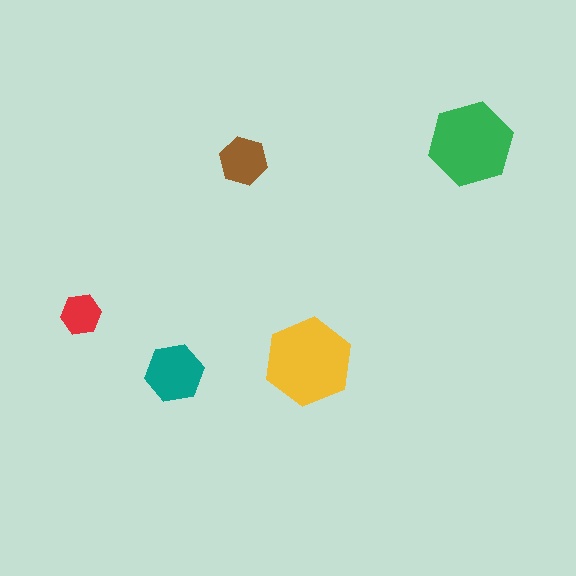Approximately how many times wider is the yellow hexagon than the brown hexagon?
About 2 times wider.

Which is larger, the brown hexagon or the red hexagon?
The brown one.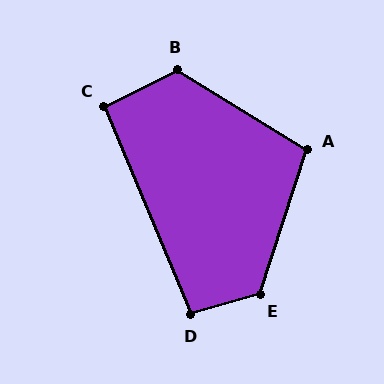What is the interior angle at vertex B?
Approximately 122 degrees (obtuse).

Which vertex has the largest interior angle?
E, at approximately 125 degrees.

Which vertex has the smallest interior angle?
C, at approximately 94 degrees.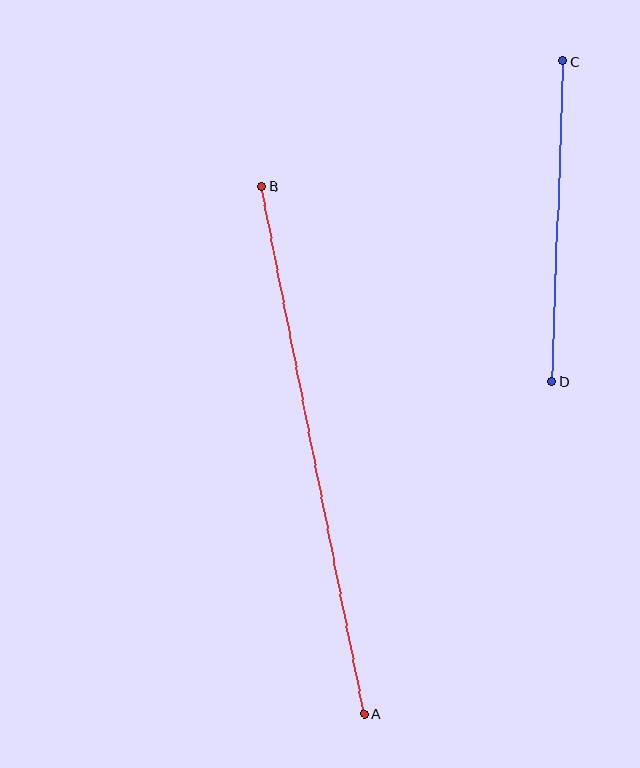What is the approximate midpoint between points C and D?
The midpoint is at approximately (557, 221) pixels.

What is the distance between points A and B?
The distance is approximately 537 pixels.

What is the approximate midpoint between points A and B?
The midpoint is at approximately (313, 450) pixels.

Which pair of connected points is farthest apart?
Points A and B are farthest apart.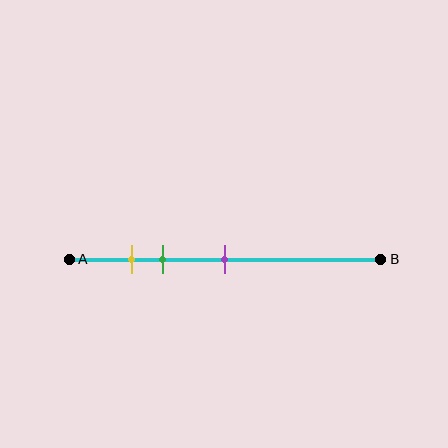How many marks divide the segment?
There are 3 marks dividing the segment.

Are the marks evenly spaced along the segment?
No, the marks are not evenly spaced.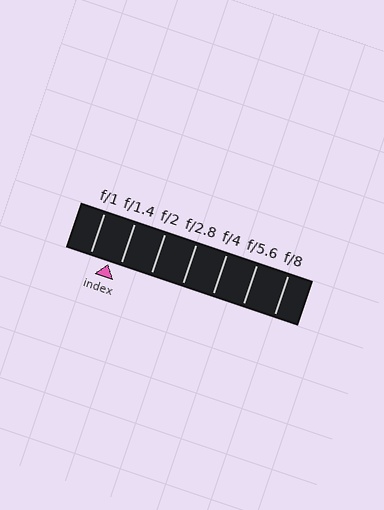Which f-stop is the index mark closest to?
The index mark is closest to f/1.4.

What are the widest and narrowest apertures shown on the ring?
The widest aperture shown is f/1 and the narrowest is f/8.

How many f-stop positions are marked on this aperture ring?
There are 7 f-stop positions marked.